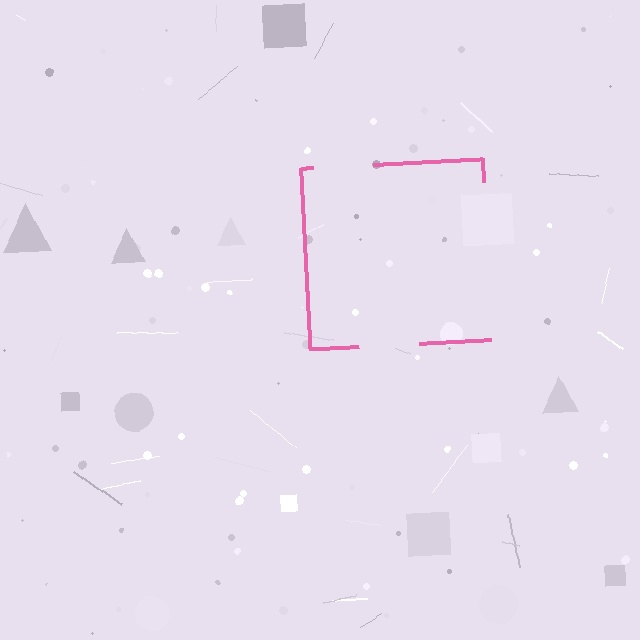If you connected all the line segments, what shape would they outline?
They would outline a square.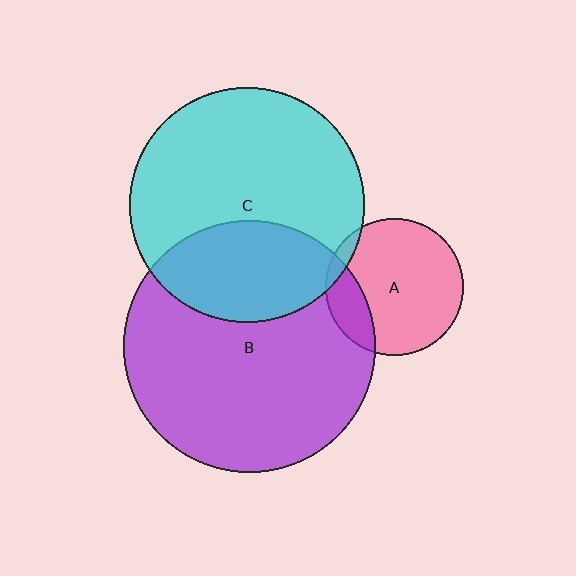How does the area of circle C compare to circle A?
Approximately 2.9 times.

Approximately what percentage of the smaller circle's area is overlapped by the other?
Approximately 20%.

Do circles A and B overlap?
Yes.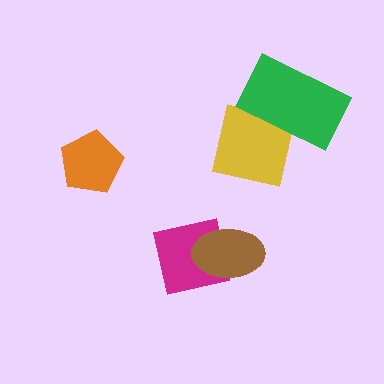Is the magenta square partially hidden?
Yes, it is partially covered by another shape.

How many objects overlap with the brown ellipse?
1 object overlaps with the brown ellipse.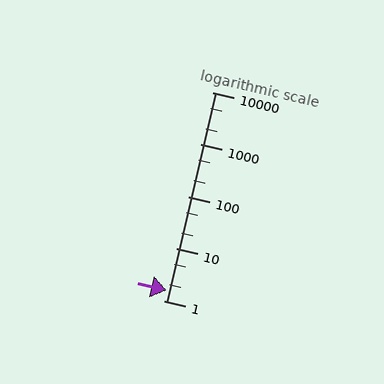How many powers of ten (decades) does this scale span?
The scale spans 4 decades, from 1 to 10000.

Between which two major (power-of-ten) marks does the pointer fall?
The pointer is between 1 and 10.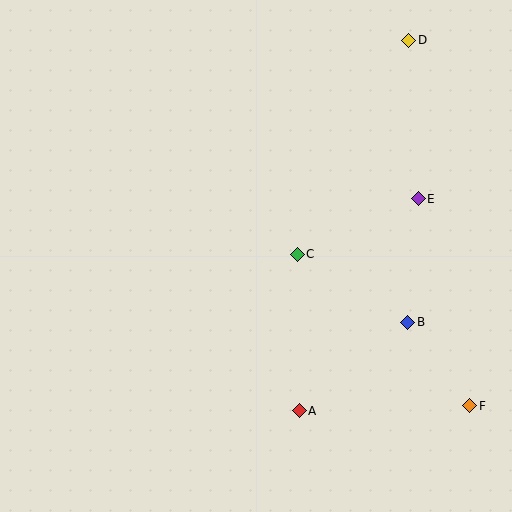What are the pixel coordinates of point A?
Point A is at (299, 411).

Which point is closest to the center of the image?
Point C at (297, 254) is closest to the center.